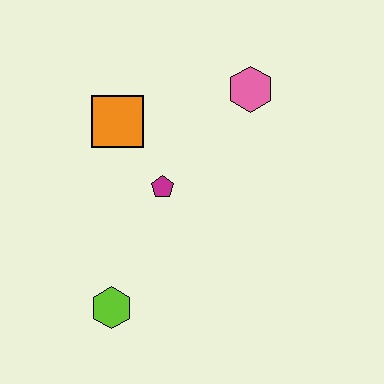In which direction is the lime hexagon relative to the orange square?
The lime hexagon is below the orange square.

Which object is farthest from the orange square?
The lime hexagon is farthest from the orange square.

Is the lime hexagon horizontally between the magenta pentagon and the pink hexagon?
No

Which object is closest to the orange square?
The magenta pentagon is closest to the orange square.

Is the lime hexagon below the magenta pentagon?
Yes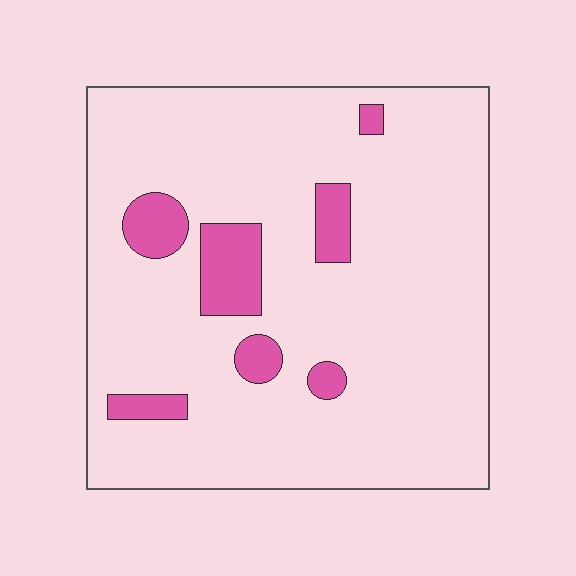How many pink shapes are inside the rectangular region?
7.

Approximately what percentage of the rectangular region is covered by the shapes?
Approximately 10%.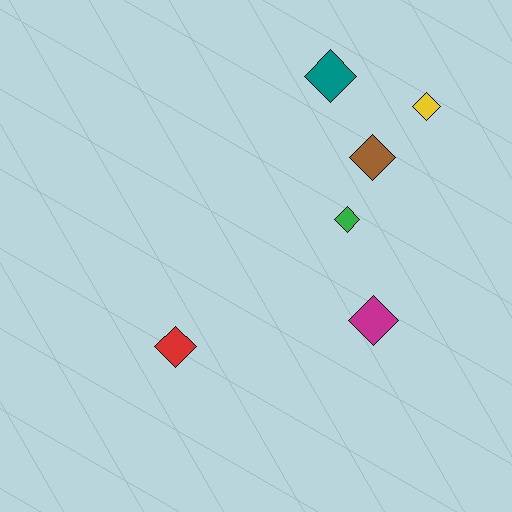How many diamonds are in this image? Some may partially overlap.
There are 6 diamonds.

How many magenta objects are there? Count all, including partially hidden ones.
There is 1 magenta object.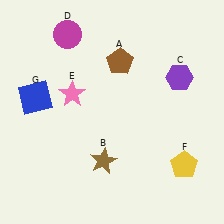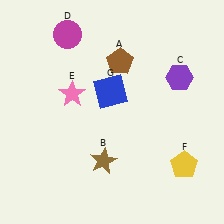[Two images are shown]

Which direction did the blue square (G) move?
The blue square (G) moved right.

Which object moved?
The blue square (G) moved right.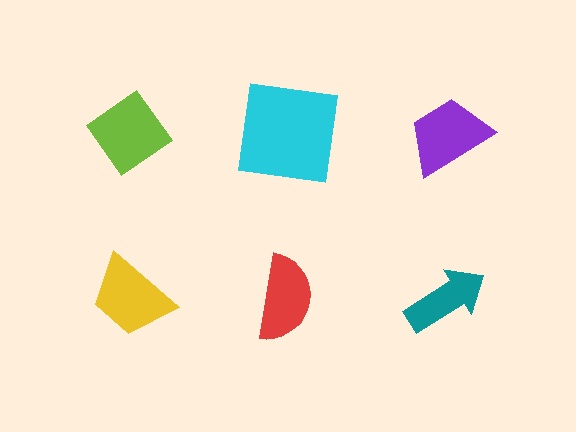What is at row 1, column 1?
A lime diamond.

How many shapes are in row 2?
3 shapes.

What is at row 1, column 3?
A purple trapezoid.